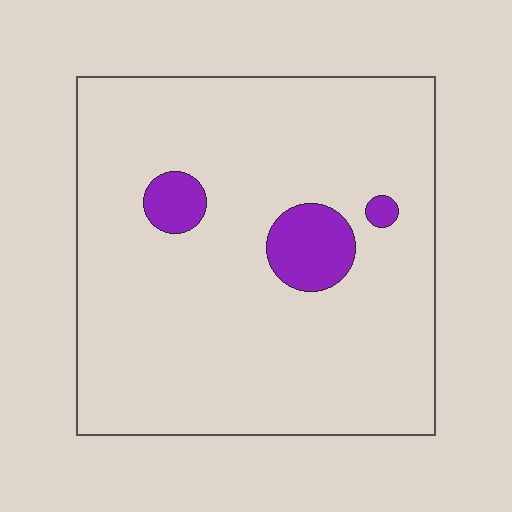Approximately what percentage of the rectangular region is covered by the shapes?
Approximately 10%.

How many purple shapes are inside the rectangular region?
3.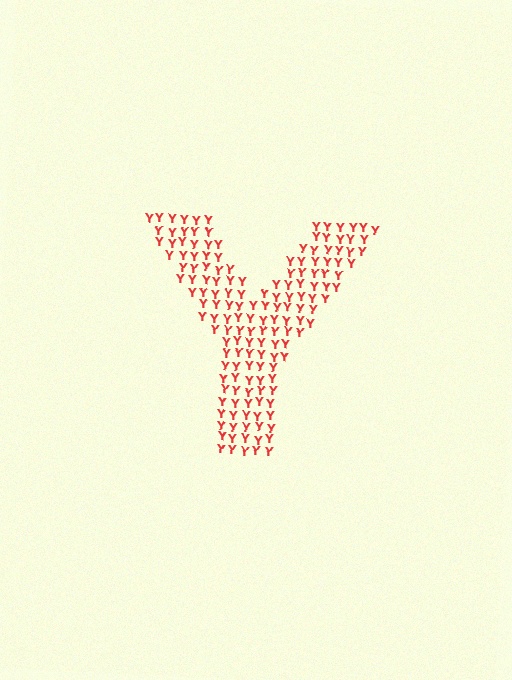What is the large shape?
The large shape is the letter Y.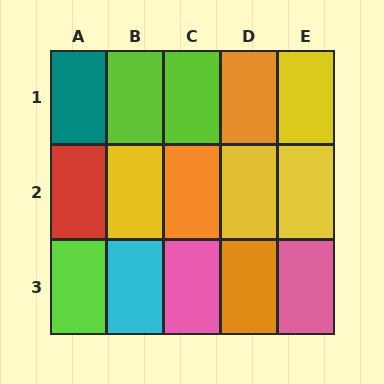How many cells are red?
1 cell is red.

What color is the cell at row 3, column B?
Cyan.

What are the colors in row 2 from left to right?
Red, yellow, orange, yellow, yellow.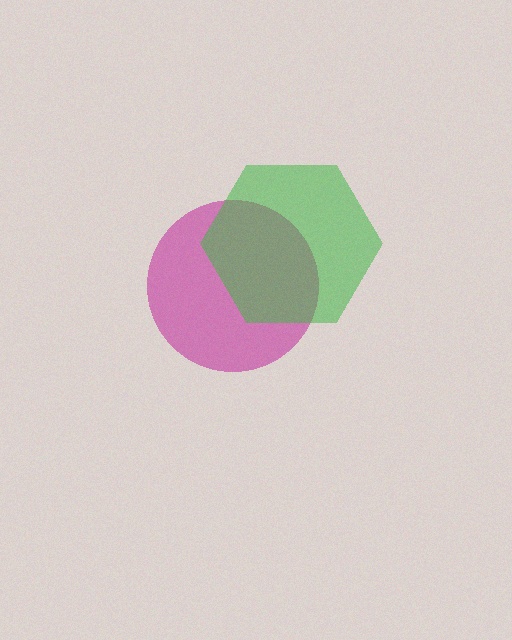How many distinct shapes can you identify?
There are 2 distinct shapes: a magenta circle, a green hexagon.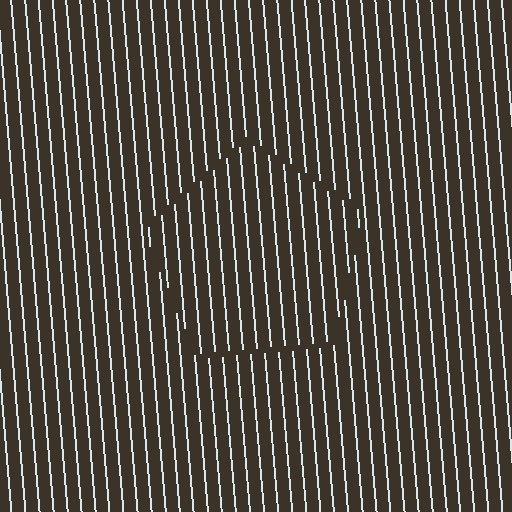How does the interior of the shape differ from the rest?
The interior of the shape contains the same grating, shifted by half a period — the contour is defined by the phase discontinuity where line-ends from the inner and outer gratings abut.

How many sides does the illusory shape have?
5 sides — the line-ends trace a pentagon.